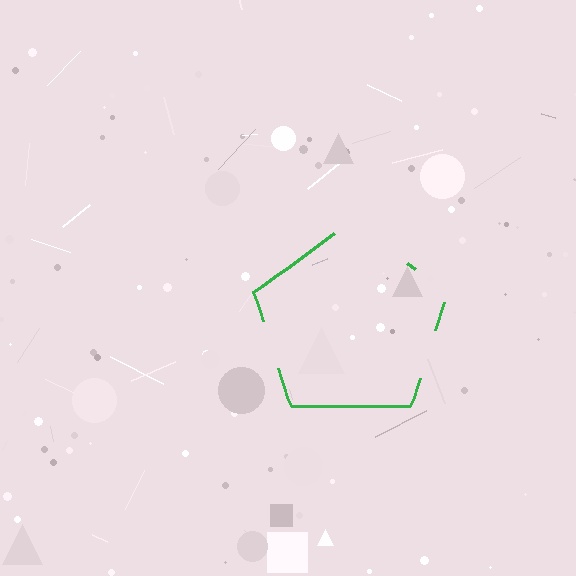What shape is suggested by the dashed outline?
The dashed outline suggests a pentagon.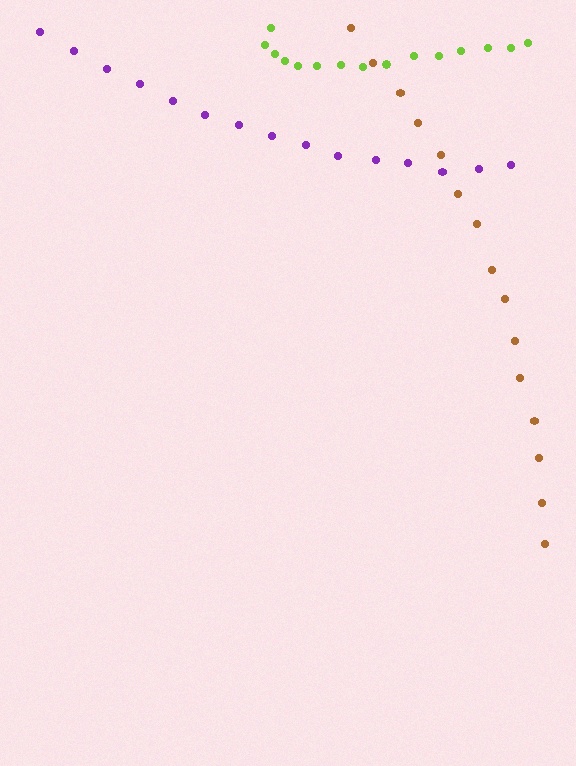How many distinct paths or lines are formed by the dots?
There are 3 distinct paths.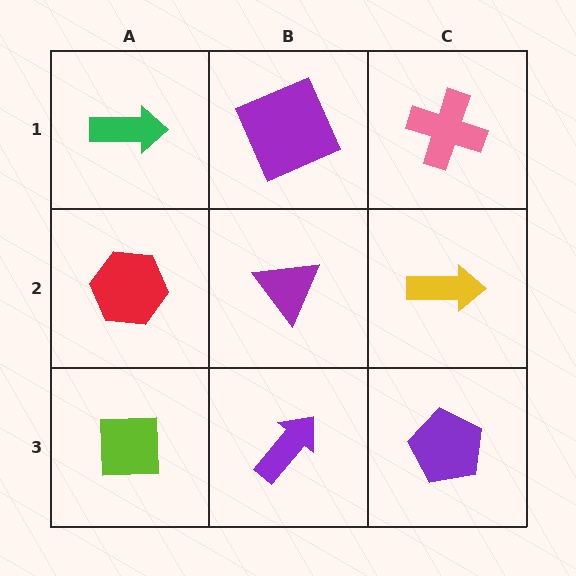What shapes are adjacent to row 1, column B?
A purple triangle (row 2, column B), a green arrow (row 1, column A), a pink cross (row 1, column C).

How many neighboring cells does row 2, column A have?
3.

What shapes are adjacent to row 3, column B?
A purple triangle (row 2, column B), a lime square (row 3, column A), a purple pentagon (row 3, column C).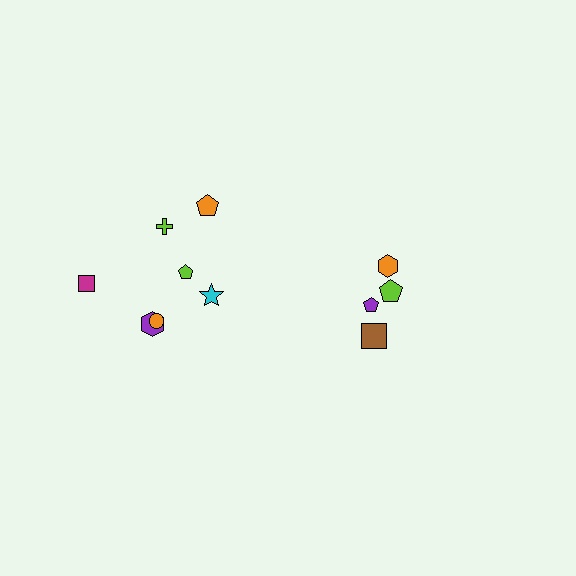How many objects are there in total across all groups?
There are 11 objects.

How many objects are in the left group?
There are 7 objects.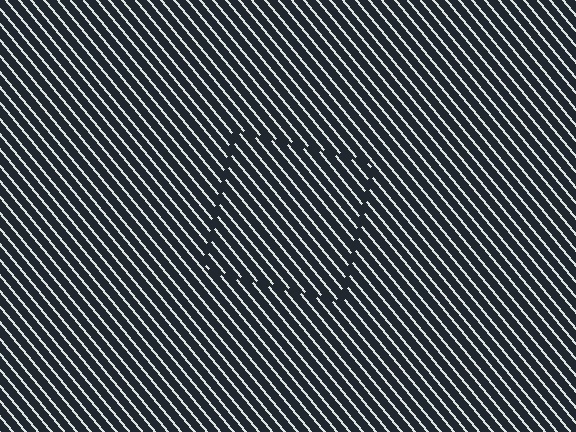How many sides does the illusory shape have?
4 sides — the line-ends trace a square.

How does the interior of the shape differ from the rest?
The interior of the shape contains the same grating, shifted by half a period — the contour is defined by the phase discontinuity where line-ends from the inner and outer gratings abut.